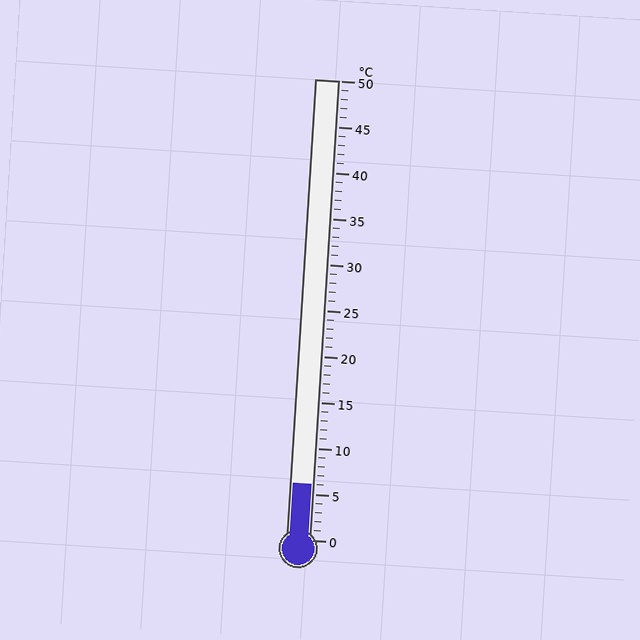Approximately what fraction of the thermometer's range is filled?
The thermometer is filled to approximately 10% of its range.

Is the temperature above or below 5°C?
The temperature is above 5°C.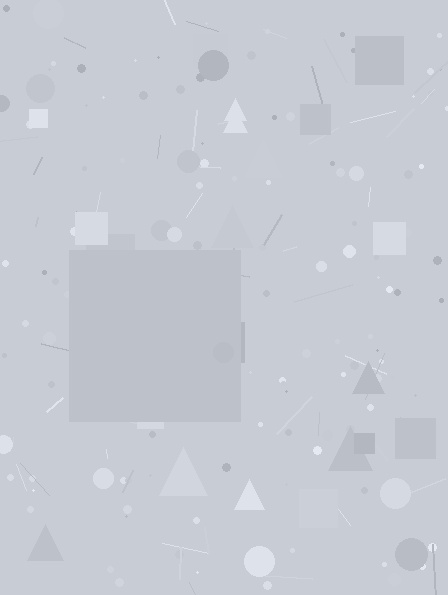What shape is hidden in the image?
A square is hidden in the image.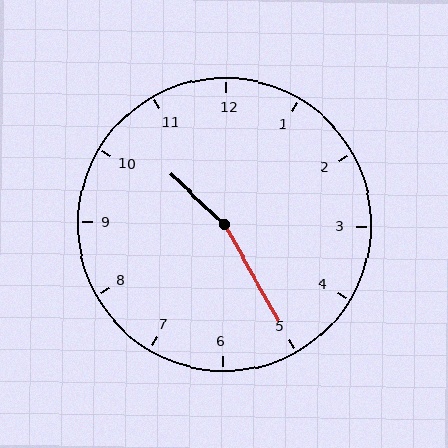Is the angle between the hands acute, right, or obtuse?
It is obtuse.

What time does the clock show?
10:25.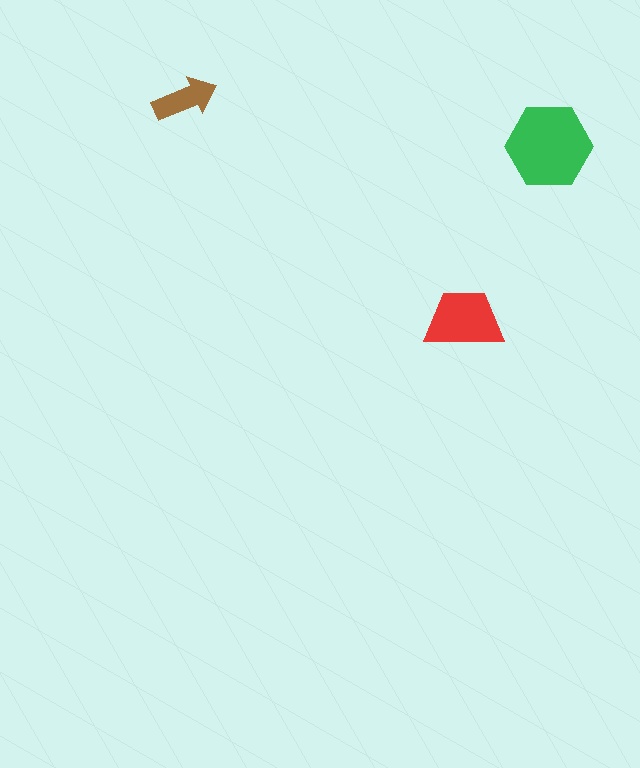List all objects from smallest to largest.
The brown arrow, the red trapezoid, the green hexagon.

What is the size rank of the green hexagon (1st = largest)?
1st.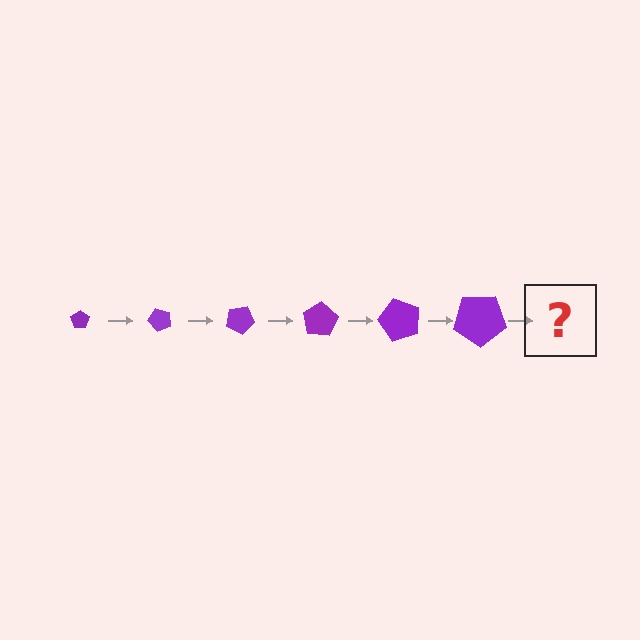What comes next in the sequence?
The next element should be a pentagon, larger than the previous one and rotated 300 degrees from the start.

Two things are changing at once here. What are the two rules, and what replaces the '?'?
The two rules are that the pentagon grows larger each step and it rotates 50 degrees each step. The '?' should be a pentagon, larger than the previous one and rotated 300 degrees from the start.